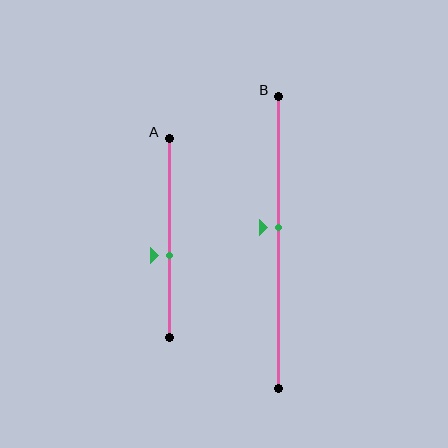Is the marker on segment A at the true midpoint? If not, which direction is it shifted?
No, the marker on segment A is shifted downward by about 8% of the segment length.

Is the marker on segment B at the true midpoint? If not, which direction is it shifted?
No, the marker on segment B is shifted upward by about 5% of the segment length.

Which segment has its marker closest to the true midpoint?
Segment B has its marker closest to the true midpoint.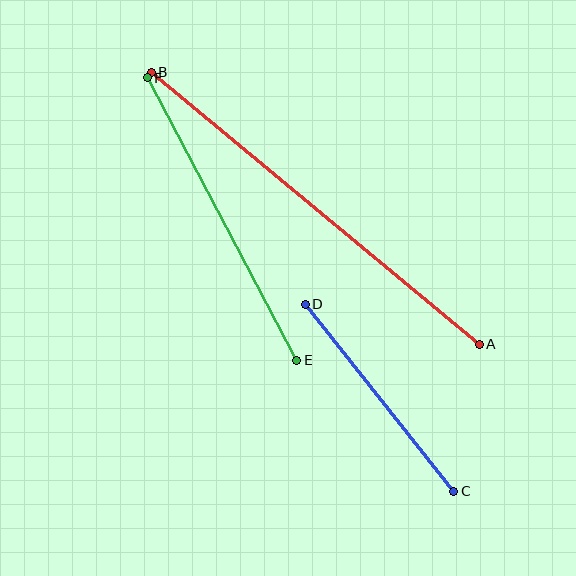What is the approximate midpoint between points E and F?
The midpoint is at approximately (222, 219) pixels.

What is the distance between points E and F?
The distance is approximately 320 pixels.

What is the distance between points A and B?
The distance is approximately 426 pixels.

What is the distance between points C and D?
The distance is approximately 239 pixels.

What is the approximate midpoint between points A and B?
The midpoint is at approximately (315, 208) pixels.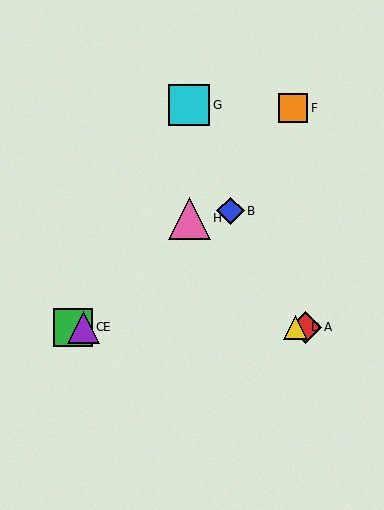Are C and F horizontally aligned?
No, C is at y≈327 and F is at y≈108.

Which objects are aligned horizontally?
Objects A, C, D, E are aligned horizontally.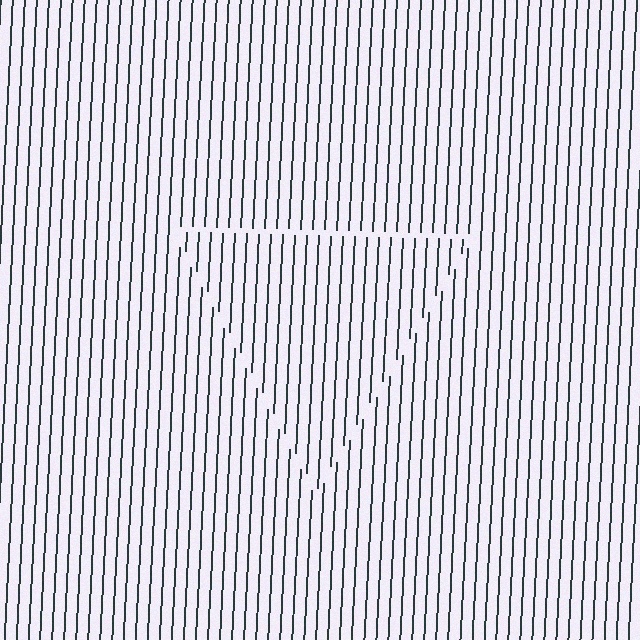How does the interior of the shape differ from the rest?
The interior of the shape contains the same grating, shifted by half a period — the contour is defined by the phase discontinuity where line-ends from the inner and outer gratings abut.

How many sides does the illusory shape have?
3 sides — the line-ends trace a triangle.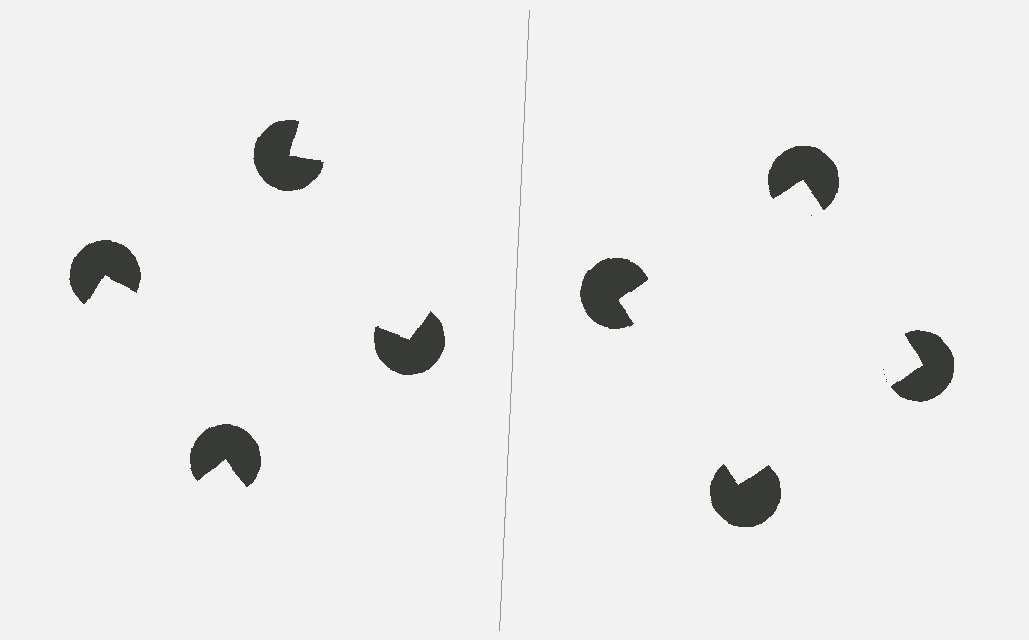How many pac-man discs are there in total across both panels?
8 — 4 on each side.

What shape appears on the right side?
An illusory square.